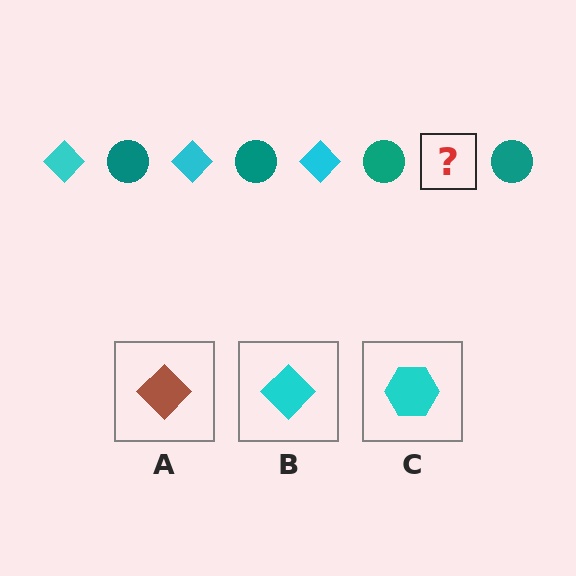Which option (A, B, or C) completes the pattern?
B.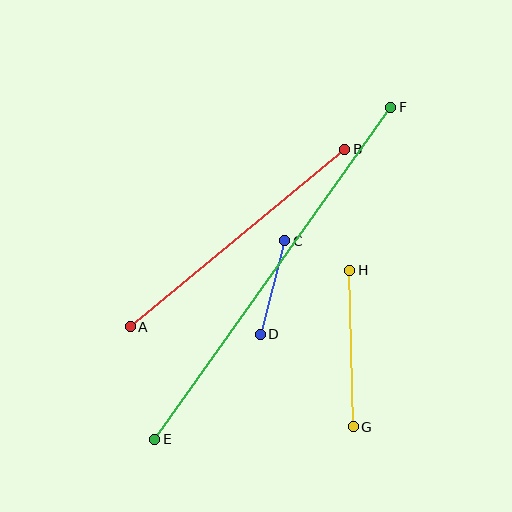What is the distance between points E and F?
The distance is approximately 407 pixels.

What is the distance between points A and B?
The distance is approximately 279 pixels.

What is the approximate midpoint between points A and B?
The midpoint is at approximately (237, 238) pixels.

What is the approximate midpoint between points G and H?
The midpoint is at approximately (351, 349) pixels.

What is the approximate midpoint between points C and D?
The midpoint is at approximately (273, 288) pixels.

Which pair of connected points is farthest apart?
Points E and F are farthest apart.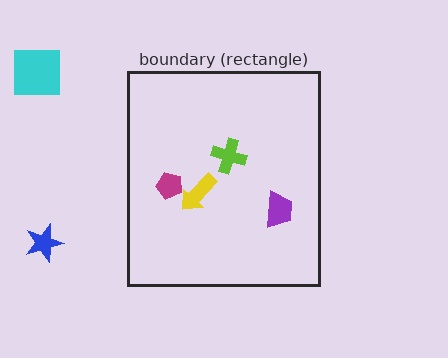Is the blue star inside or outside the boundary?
Outside.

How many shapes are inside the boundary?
4 inside, 2 outside.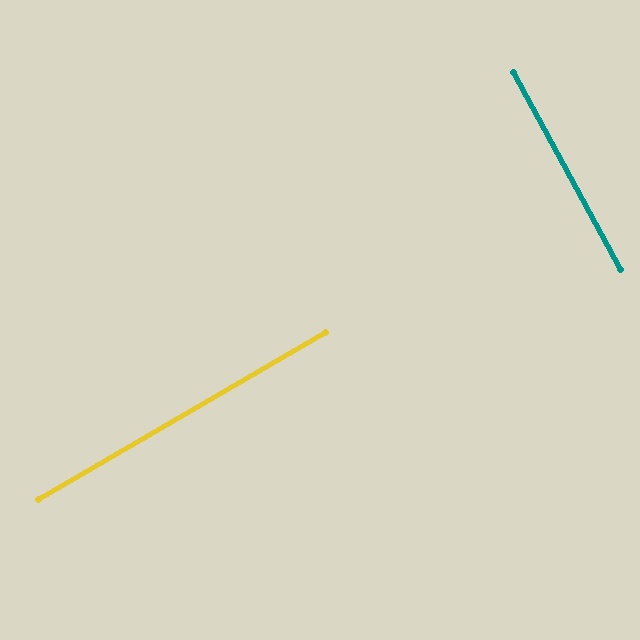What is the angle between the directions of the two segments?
Approximately 88 degrees.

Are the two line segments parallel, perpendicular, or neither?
Perpendicular — they meet at approximately 88°.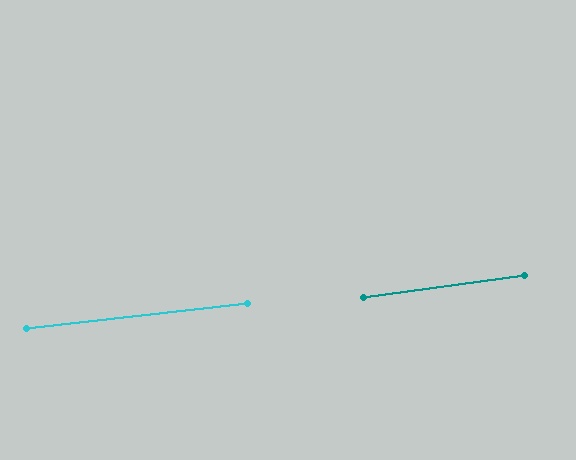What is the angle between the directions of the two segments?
Approximately 1 degree.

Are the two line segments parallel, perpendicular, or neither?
Parallel — their directions differ by only 1.5°.